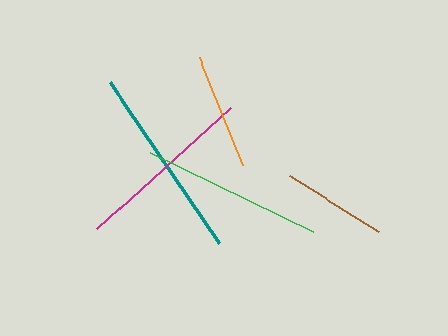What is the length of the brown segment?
The brown segment is approximately 104 pixels long.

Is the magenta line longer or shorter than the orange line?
The magenta line is longer than the orange line.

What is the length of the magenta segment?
The magenta segment is approximately 181 pixels long.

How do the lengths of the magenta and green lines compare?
The magenta and green lines are approximately the same length.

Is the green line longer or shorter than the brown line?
The green line is longer than the brown line.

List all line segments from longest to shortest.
From longest to shortest: teal, magenta, green, orange, brown.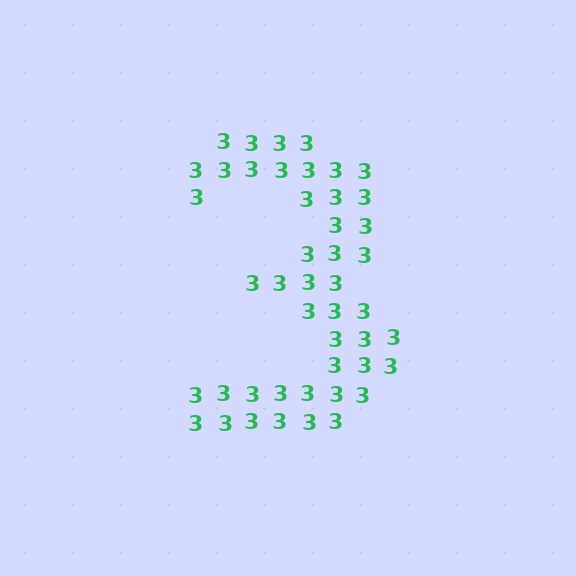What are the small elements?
The small elements are digit 3's.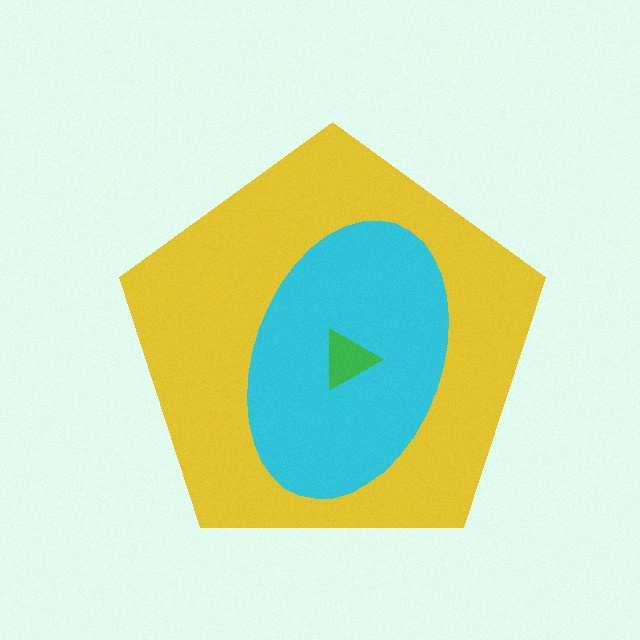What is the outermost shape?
The yellow pentagon.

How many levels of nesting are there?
3.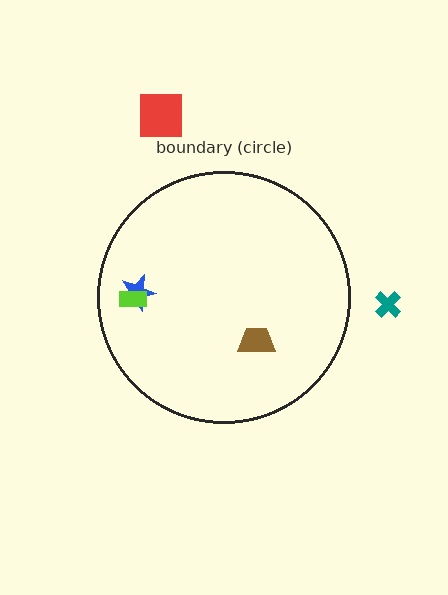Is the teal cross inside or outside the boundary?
Outside.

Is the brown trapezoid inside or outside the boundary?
Inside.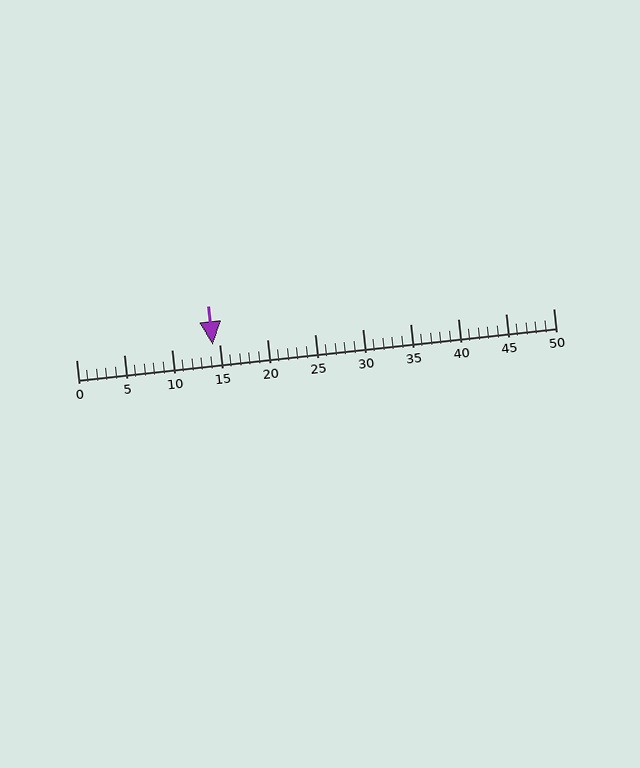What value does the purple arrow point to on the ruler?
The purple arrow points to approximately 14.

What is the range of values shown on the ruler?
The ruler shows values from 0 to 50.